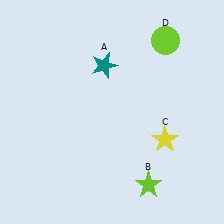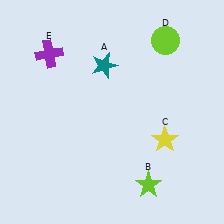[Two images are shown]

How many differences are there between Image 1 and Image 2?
There is 1 difference between the two images.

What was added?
A purple cross (E) was added in Image 2.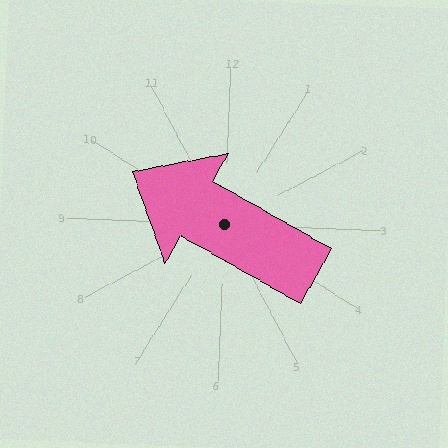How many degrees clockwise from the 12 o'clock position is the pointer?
Approximately 297 degrees.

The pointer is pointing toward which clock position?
Roughly 10 o'clock.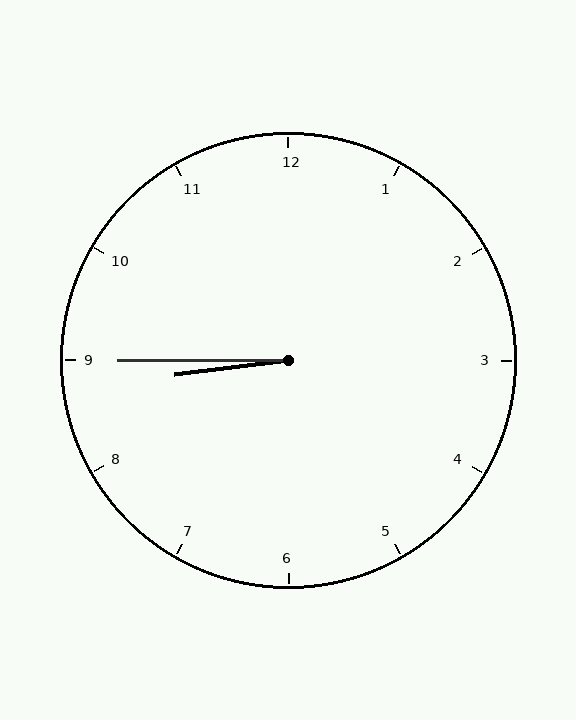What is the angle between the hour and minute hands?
Approximately 8 degrees.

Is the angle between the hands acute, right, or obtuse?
It is acute.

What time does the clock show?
8:45.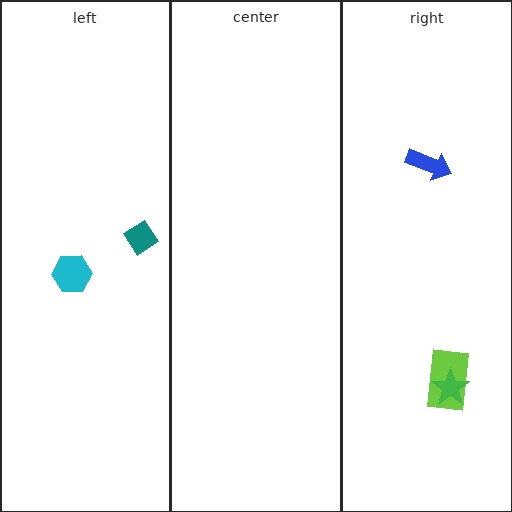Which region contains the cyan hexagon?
The left region.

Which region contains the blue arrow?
The right region.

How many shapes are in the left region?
2.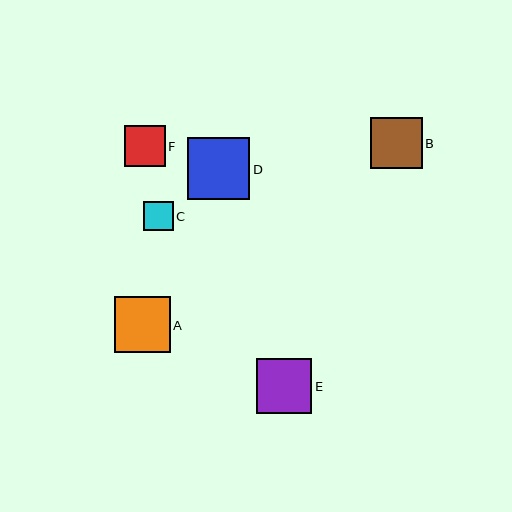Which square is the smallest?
Square C is the smallest with a size of approximately 30 pixels.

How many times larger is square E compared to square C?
Square E is approximately 1.9 times the size of square C.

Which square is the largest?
Square D is the largest with a size of approximately 62 pixels.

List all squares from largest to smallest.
From largest to smallest: D, A, E, B, F, C.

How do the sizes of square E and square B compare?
Square E and square B are approximately the same size.